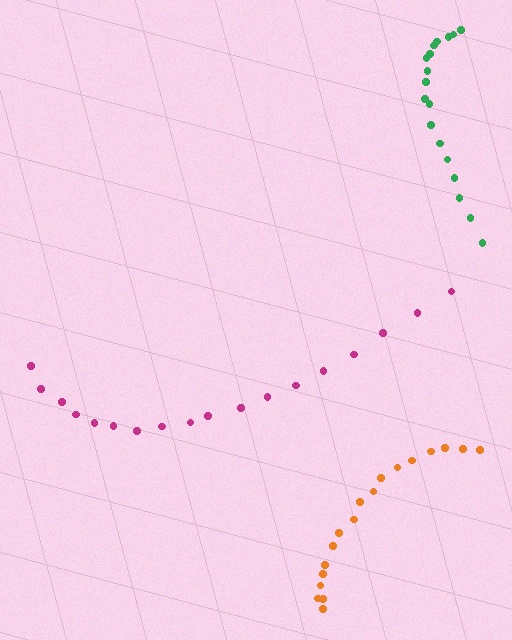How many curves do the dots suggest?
There are 3 distinct paths.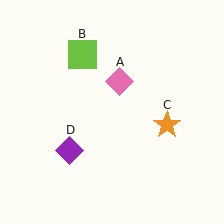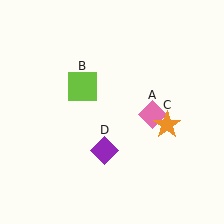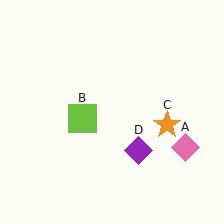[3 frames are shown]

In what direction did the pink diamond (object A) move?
The pink diamond (object A) moved down and to the right.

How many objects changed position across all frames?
3 objects changed position: pink diamond (object A), lime square (object B), purple diamond (object D).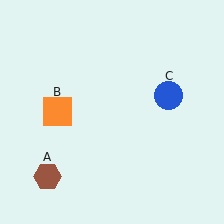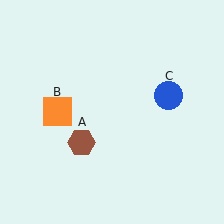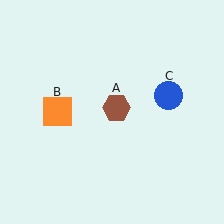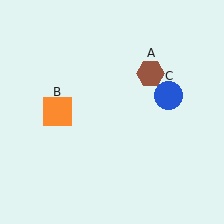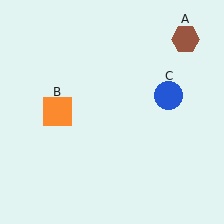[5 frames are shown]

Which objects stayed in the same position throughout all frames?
Orange square (object B) and blue circle (object C) remained stationary.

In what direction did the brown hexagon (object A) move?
The brown hexagon (object A) moved up and to the right.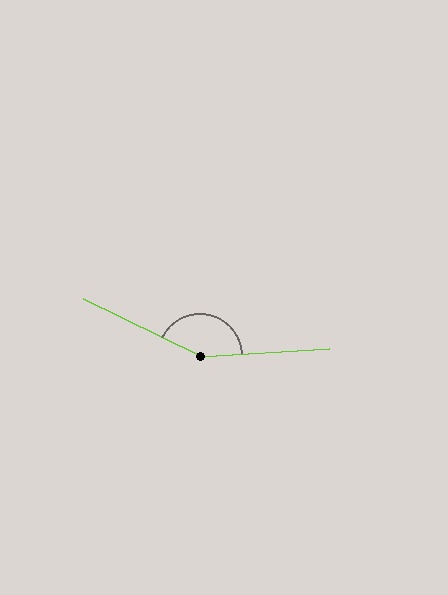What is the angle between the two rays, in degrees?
Approximately 150 degrees.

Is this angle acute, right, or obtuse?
It is obtuse.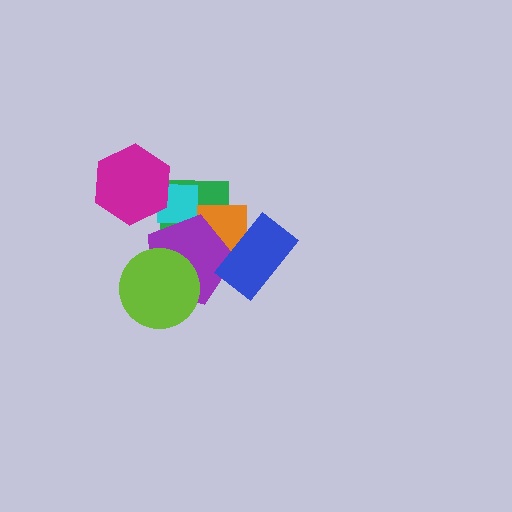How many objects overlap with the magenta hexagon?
2 objects overlap with the magenta hexagon.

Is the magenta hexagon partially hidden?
No, no other shape covers it.